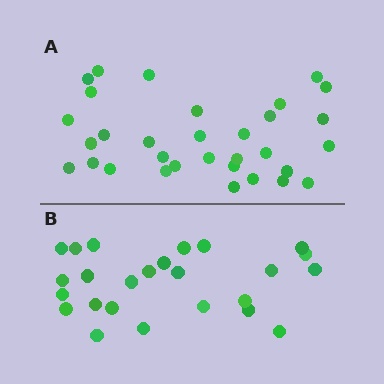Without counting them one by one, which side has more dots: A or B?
Region A (the top region) has more dots.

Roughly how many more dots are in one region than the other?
Region A has roughly 8 or so more dots than region B.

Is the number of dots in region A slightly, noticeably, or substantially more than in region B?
Region A has noticeably more, but not dramatically so. The ratio is roughly 1.3 to 1.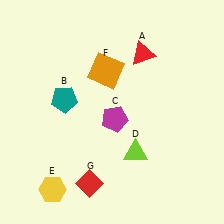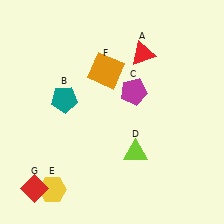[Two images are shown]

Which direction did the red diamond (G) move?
The red diamond (G) moved left.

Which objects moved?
The objects that moved are: the magenta pentagon (C), the red diamond (G).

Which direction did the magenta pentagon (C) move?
The magenta pentagon (C) moved up.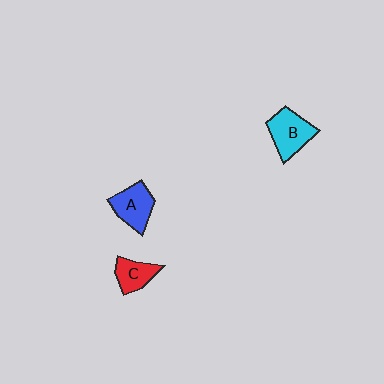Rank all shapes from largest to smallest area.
From largest to smallest: B (cyan), A (blue), C (red).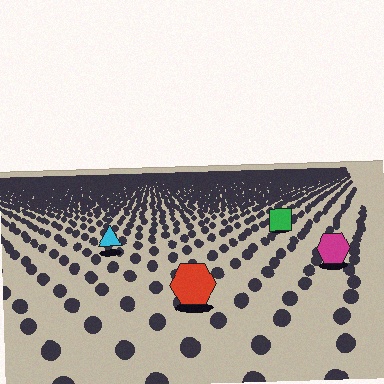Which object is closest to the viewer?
The red hexagon is closest. The texture marks near it are larger and more spread out.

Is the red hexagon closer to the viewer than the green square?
Yes. The red hexagon is closer — you can tell from the texture gradient: the ground texture is coarser near it.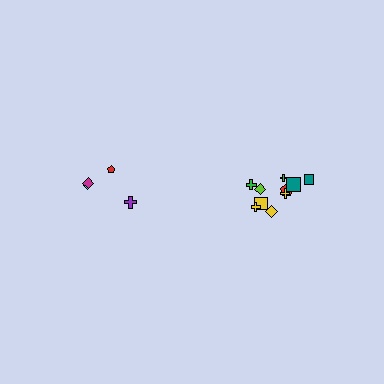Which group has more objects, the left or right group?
The right group.